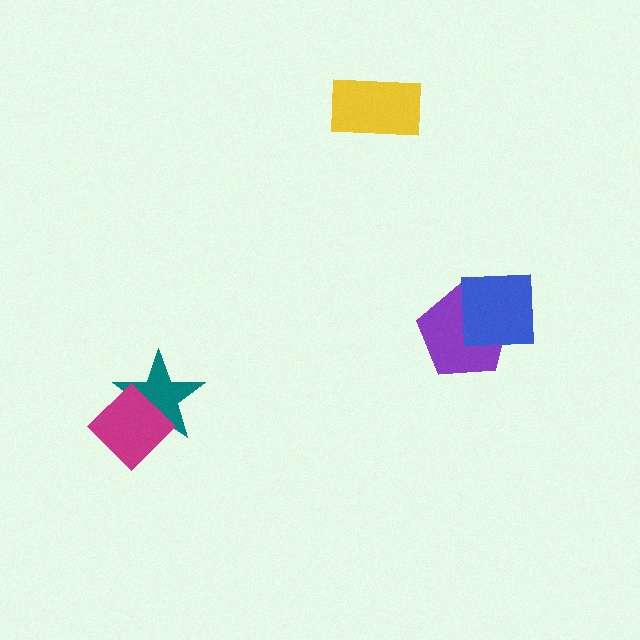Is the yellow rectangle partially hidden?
No, no other shape covers it.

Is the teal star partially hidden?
Yes, it is partially covered by another shape.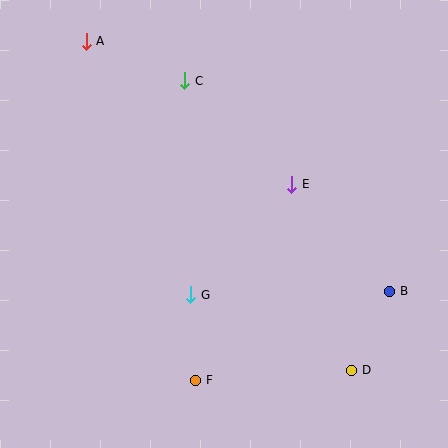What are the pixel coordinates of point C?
Point C is at (185, 81).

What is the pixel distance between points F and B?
The distance between F and B is 214 pixels.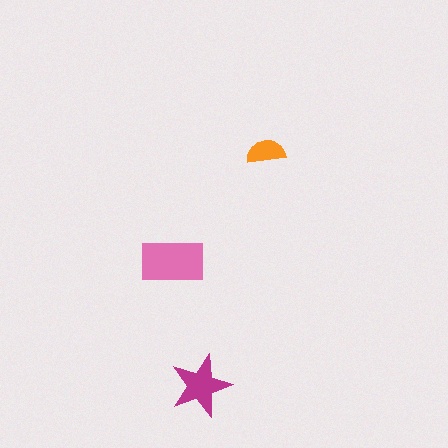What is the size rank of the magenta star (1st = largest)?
2nd.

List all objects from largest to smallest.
The pink rectangle, the magenta star, the orange semicircle.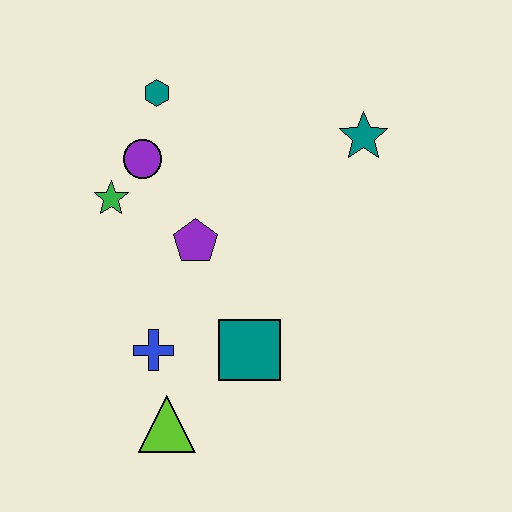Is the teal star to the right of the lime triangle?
Yes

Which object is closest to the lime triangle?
The blue cross is closest to the lime triangle.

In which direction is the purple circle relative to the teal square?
The purple circle is above the teal square.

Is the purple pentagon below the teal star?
Yes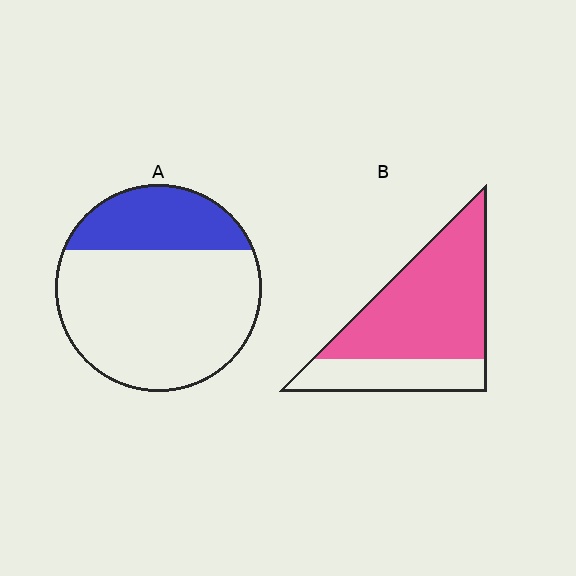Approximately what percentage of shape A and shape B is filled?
A is approximately 25% and B is approximately 70%.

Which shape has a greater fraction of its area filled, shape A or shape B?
Shape B.